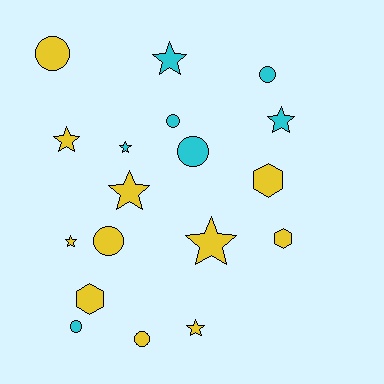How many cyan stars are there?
There are 3 cyan stars.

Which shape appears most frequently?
Star, with 8 objects.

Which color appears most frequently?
Yellow, with 11 objects.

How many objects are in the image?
There are 18 objects.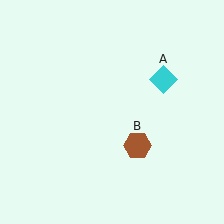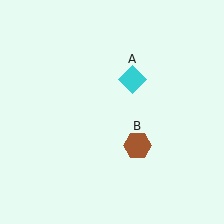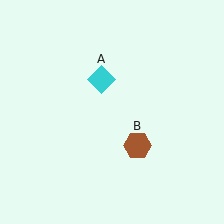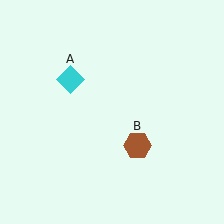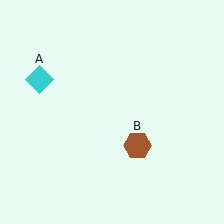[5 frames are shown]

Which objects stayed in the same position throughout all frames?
Brown hexagon (object B) remained stationary.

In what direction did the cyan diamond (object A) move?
The cyan diamond (object A) moved left.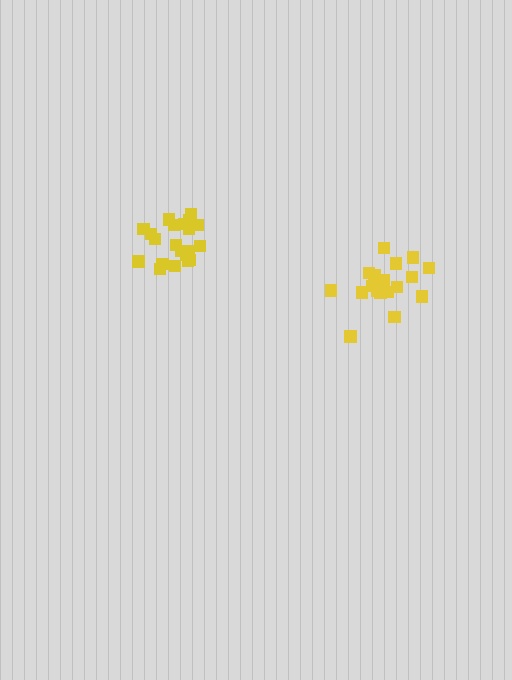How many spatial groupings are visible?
There are 2 spatial groupings.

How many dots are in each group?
Group 1: 21 dots, Group 2: 19 dots (40 total).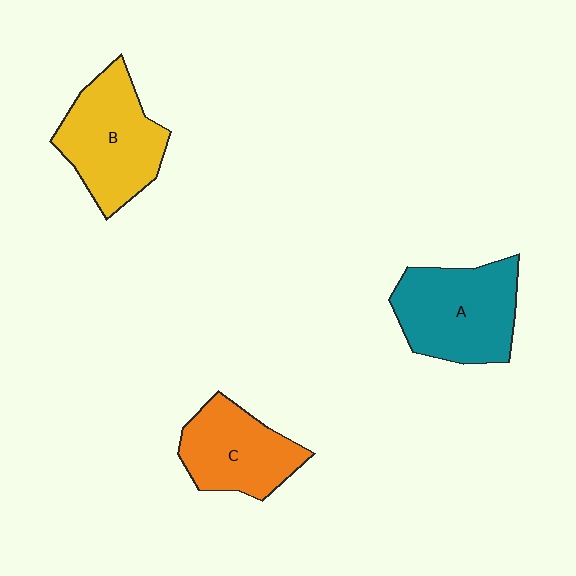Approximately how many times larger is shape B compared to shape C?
Approximately 1.2 times.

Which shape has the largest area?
Shape A (teal).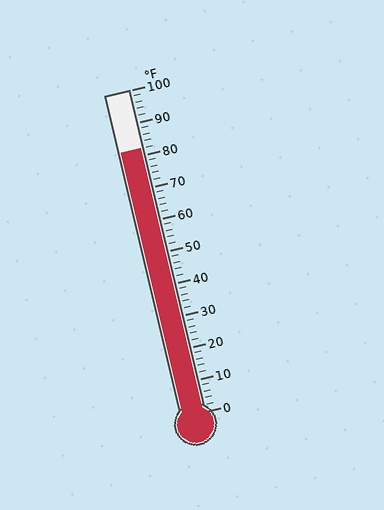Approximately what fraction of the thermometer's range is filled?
The thermometer is filled to approximately 80% of its range.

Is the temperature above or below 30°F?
The temperature is above 30°F.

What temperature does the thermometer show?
The thermometer shows approximately 82°F.